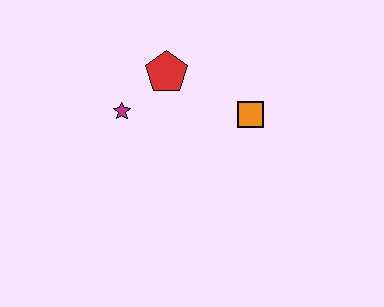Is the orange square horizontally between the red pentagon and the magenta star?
No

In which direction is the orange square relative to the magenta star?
The orange square is to the right of the magenta star.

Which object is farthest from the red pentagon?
The orange square is farthest from the red pentagon.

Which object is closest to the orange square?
The red pentagon is closest to the orange square.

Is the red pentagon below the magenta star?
No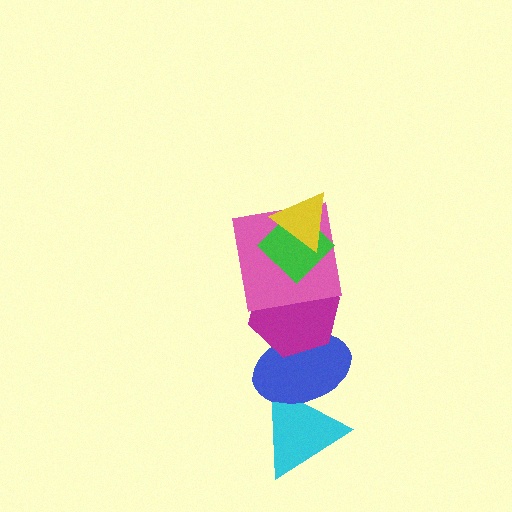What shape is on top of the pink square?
The green diamond is on top of the pink square.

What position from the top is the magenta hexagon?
The magenta hexagon is 4th from the top.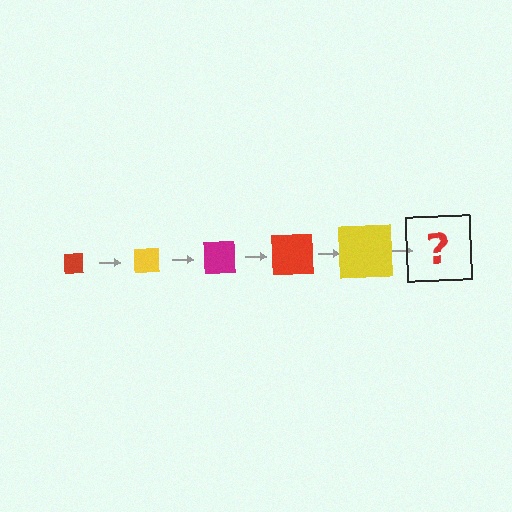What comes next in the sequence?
The next element should be a magenta square, larger than the previous one.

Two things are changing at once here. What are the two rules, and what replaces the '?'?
The two rules are that the square grows larger each step and the color cycles through red, yellow, and magenta. The '?' should be a magenta square, larger than the previous one.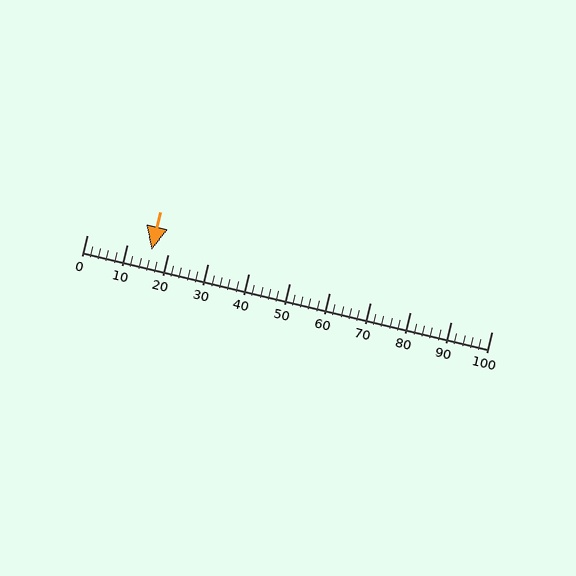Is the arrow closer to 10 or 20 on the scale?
The arrow is closer to 20.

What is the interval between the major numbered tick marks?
The major tick marks are spaced 10 units apart.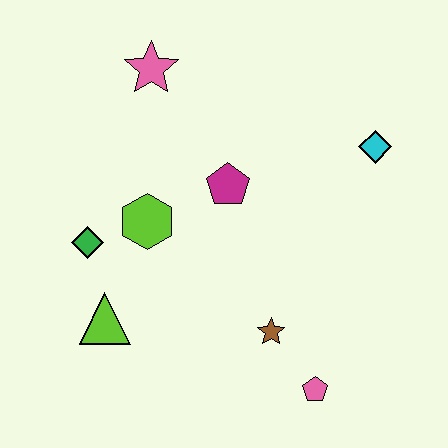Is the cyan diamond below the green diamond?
No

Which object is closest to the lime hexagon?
The green diamond is closest to the lime hexagon.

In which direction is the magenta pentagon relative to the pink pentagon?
The magenta pentagon is above the pink pentagon.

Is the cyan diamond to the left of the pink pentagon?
No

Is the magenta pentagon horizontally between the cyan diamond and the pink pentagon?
No